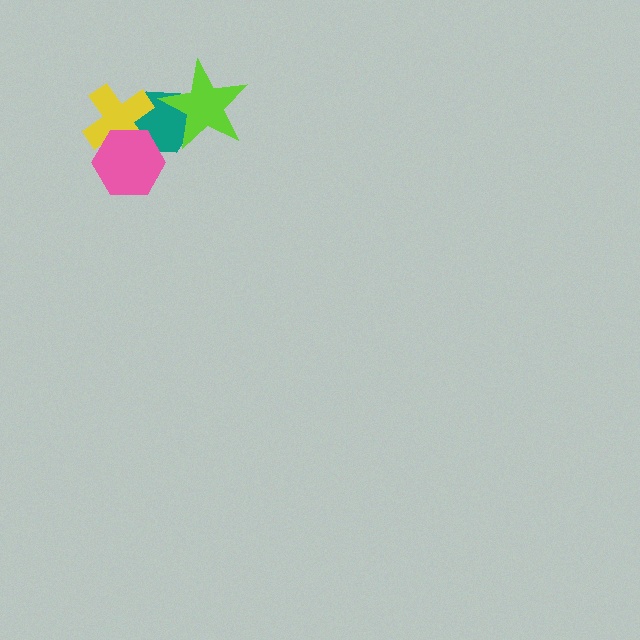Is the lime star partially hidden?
No, no other shape covers it.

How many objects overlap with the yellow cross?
2 objects overlap with the yellow cross.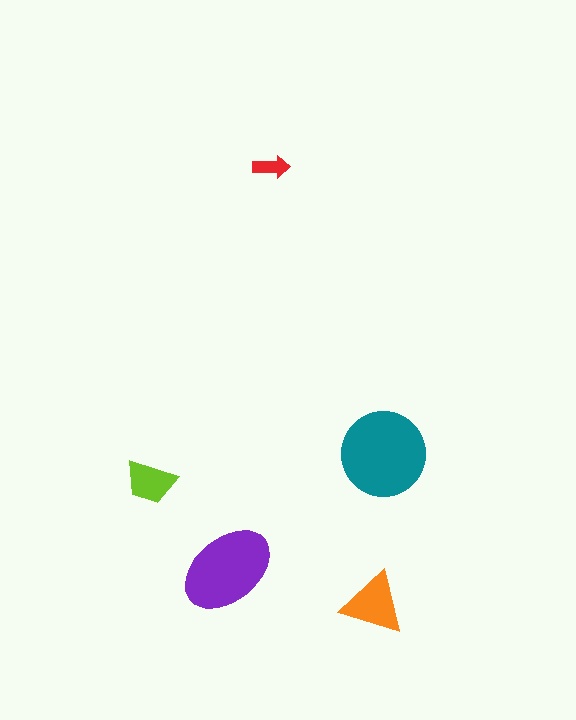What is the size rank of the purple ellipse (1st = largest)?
2nd.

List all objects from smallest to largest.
The red arrow, the lime trapezoid, the orange triangle, the purple ellipse, the teal circle.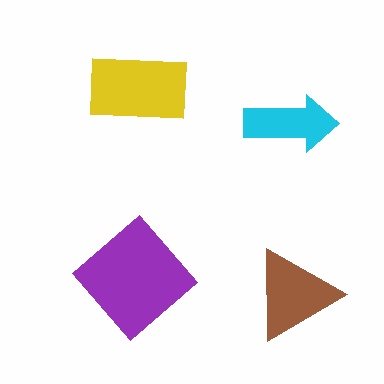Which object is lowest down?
The brown triangle is bottommost.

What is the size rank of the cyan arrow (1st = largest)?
4th.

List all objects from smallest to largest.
The cyan arrow, the brown triangle, the yellow rectangle, the purple diamond.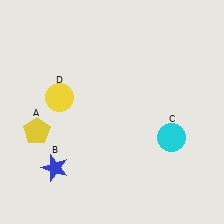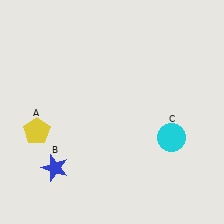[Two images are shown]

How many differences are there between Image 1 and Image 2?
There is 1 difference between the two images.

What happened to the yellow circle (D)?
The yellow circle (D) was removed in Image 2. It was in the top-left area of Image 1.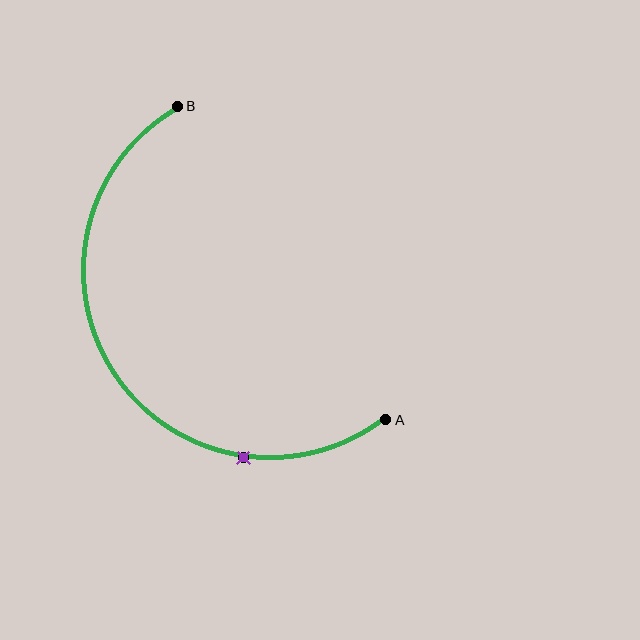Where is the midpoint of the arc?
The arc midpoint is the point on the curve farthest from the straight line joining A and B. It sits to the left of that line.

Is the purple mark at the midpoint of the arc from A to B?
No. The purple mark lies on the arc but is closer to endpoint A. The arc midpoint would be at the point on the curve equidistant along the arc from both A and B.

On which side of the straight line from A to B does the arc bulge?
The arc bulges to the left of the straight line connecting A and B.